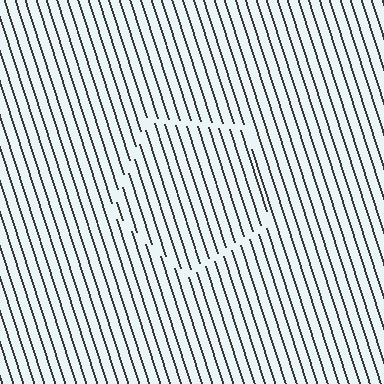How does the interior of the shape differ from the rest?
The interior of the shape contains the same grating, shifted by half a period — the contour is defined by the phase discontinuity where line-ends from the inner and outer gratings abut.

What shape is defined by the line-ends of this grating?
An illusory pentagon. The interior of the shape contains the same grating, shifted by half a period — the contour is defined by the phase discontinuity where line-ends from the inner and outer gratings abut.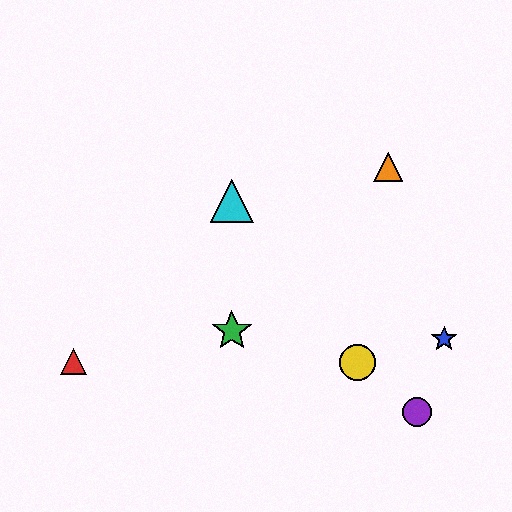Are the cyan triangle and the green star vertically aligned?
Yes, both are at x≈232.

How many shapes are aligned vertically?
2 shapes (the green star, the cyan triangle) are aligned vertically.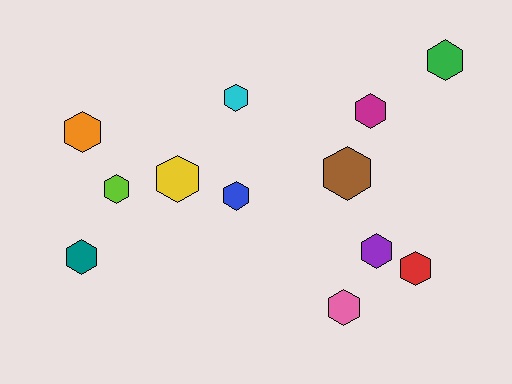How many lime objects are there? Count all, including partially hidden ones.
There is 1 lime object.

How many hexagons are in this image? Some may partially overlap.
There are 12 hexagons.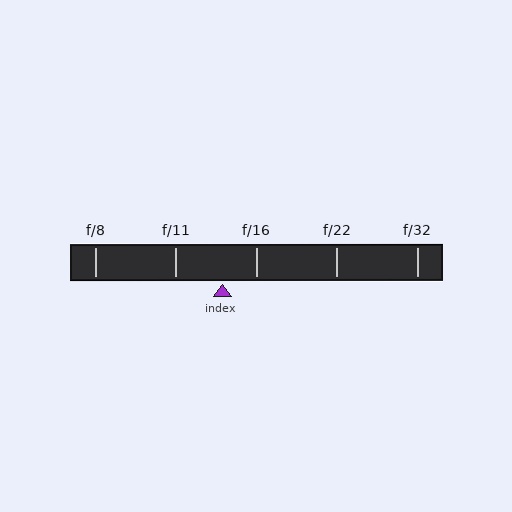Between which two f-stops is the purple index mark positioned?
The index mark is between f/11 and f/16.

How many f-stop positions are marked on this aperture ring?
There are 5 f-stop positions marked.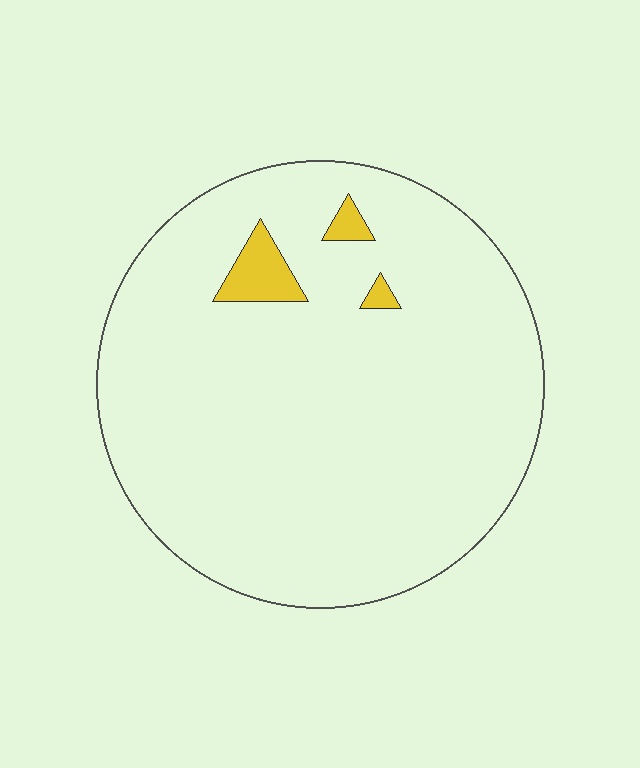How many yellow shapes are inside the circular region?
3.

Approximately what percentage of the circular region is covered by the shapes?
Approximately 5%.